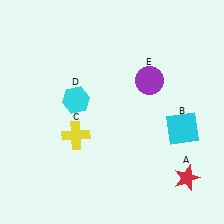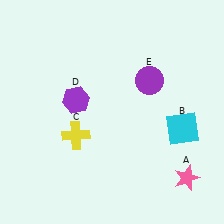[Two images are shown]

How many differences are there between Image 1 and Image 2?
There are 2 differences between the two images.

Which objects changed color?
A changed from red to pink. D changed from cyan to purple.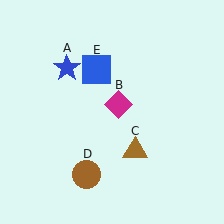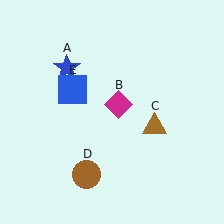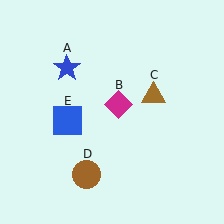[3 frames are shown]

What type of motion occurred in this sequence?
The brown triangle (object C), blue square (object E) rotated counterclockwise around the center of the scene.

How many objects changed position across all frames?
2 objects changed position: brown triangle (object C), blue square (object E).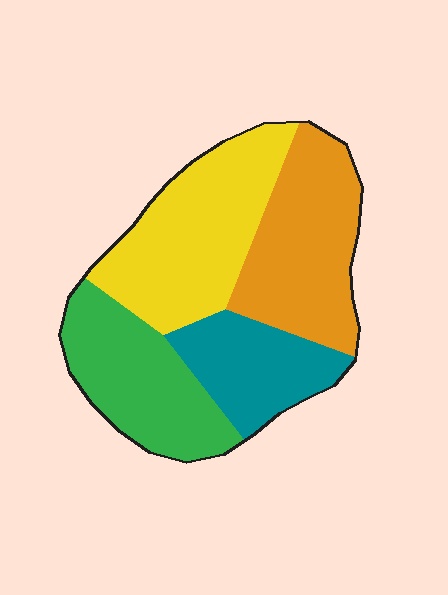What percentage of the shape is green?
Green takes up about one quarter (1/4) of the shape.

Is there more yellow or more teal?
Yellow.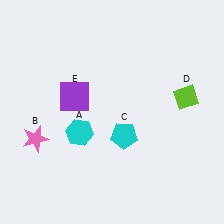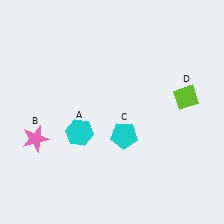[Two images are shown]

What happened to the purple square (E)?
The purple square (E) was removed in Image 2. It was in the top-left area of Image 1.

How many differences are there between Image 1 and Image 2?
There is 1 difference between the two images.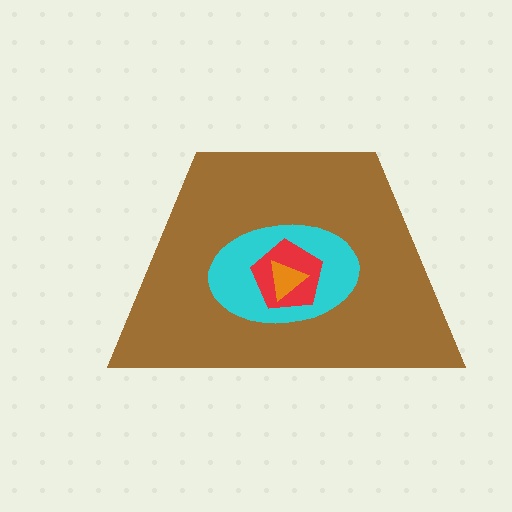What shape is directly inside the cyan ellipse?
The red pentagon.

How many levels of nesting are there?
4.